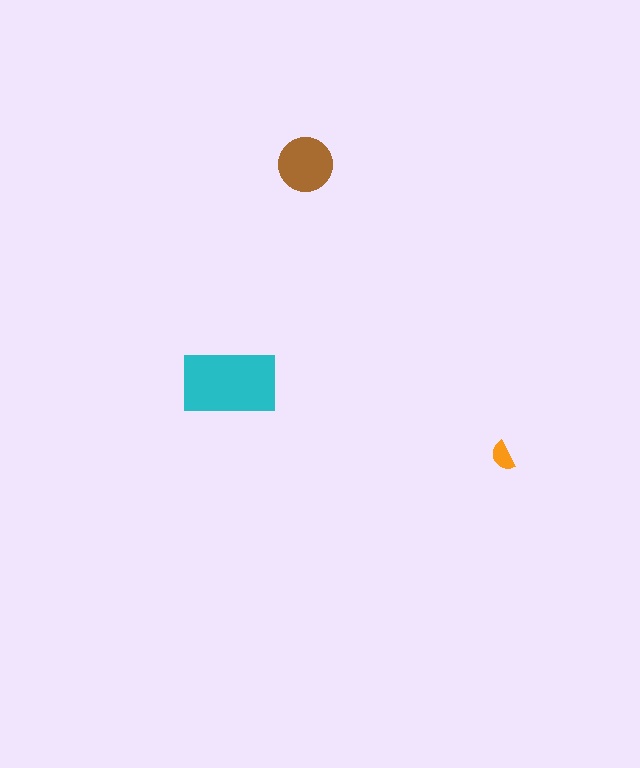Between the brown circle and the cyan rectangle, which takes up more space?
The cyan rectangle.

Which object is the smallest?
The orange semicircle.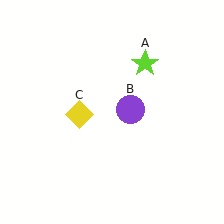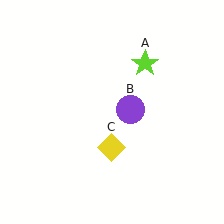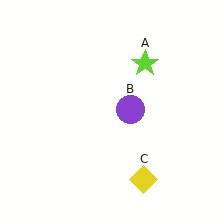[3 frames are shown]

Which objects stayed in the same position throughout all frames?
Lime star (object A) and purple circle (object B) remained stationary.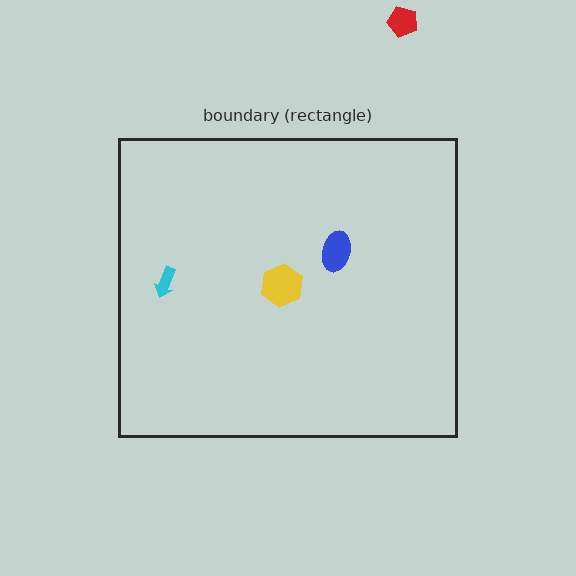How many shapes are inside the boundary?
3 inside, 1 outside.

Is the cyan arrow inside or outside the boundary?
Inside.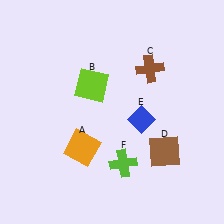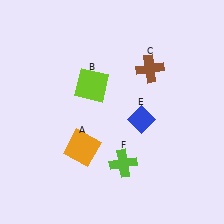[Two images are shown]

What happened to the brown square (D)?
The brown square (D) was removed in Image 2. It was in the bottom-right area of Image 1.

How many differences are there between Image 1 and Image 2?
There is 1 difference between the two images.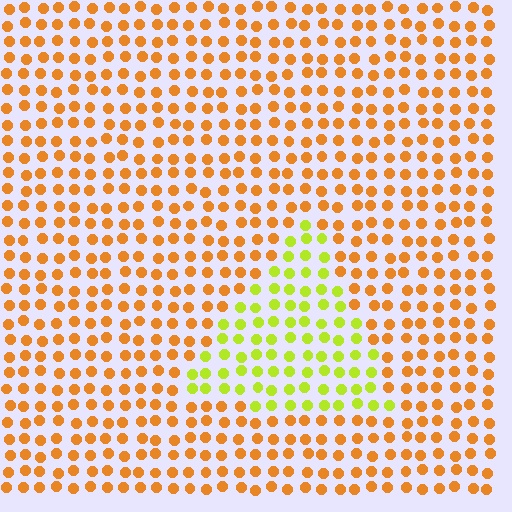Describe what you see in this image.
The image is filled with small orange elements in a uniform arrangement. A triangle-shaped region is visible where the elements are tinted to a slightly different hue, forming a subtle color boundary.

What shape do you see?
I see a triangle.